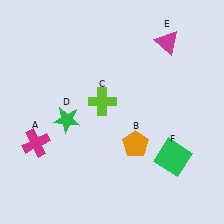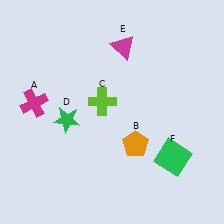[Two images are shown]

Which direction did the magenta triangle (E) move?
The magenta triangle (E) moved left.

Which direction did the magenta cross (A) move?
The magenta cross (A) moved up.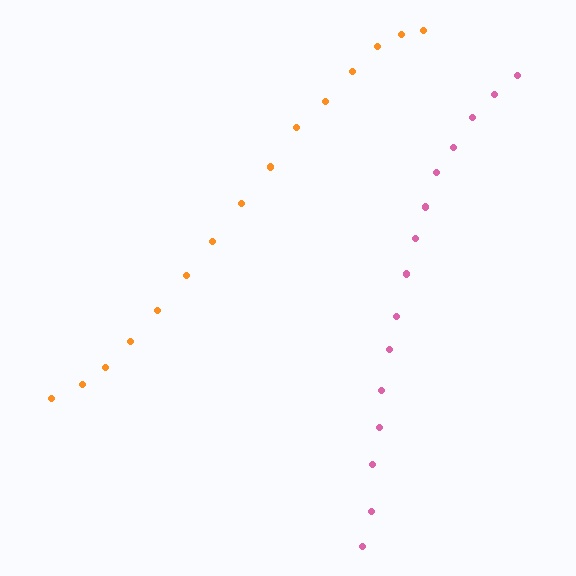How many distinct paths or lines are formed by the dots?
There are 2 distinct paths.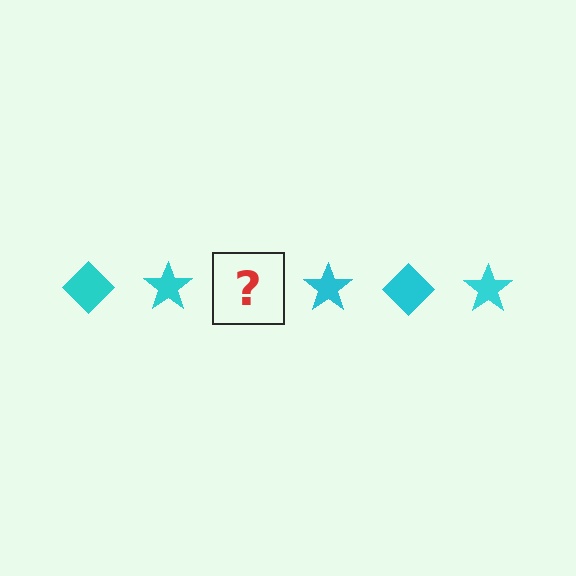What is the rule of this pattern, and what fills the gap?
The rule is that the pattern cycles through diamond, star shapes in cyan. The gap should be filled with a cyan diamond.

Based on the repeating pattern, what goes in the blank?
The blank should be a cyan diamond.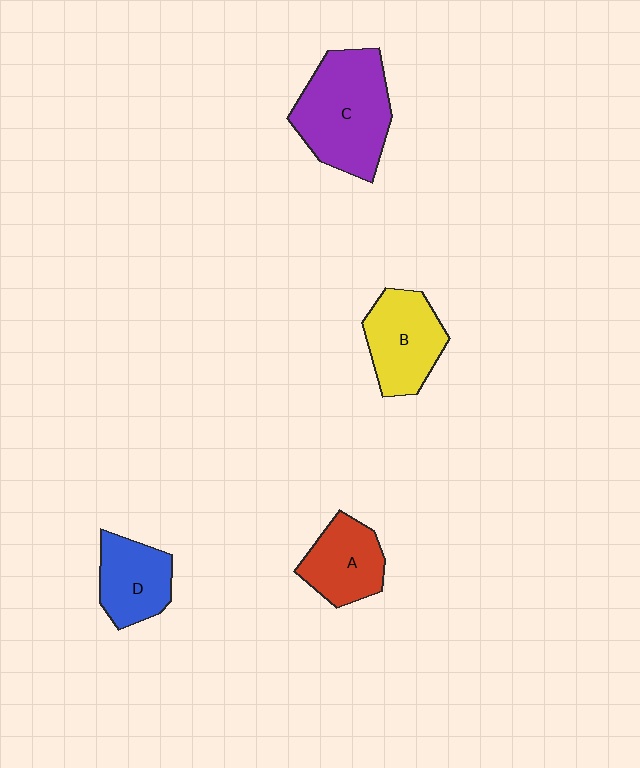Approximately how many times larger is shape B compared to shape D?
Approximately 1.2 times.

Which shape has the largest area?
Shape C (purple).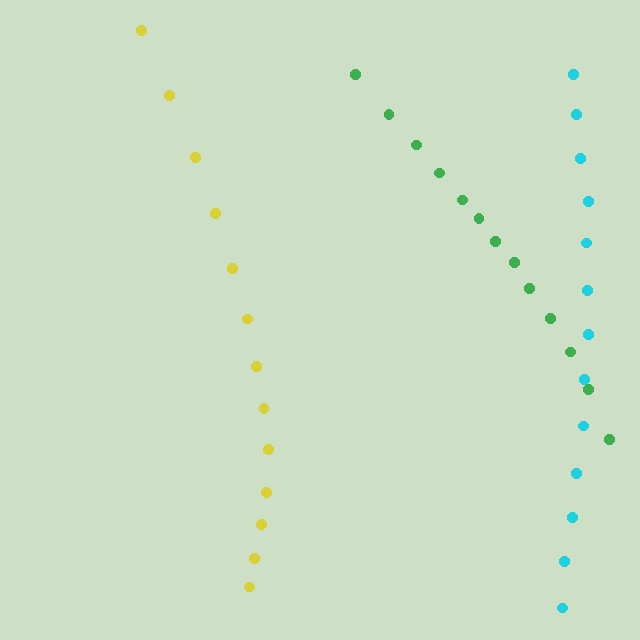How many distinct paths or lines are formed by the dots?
There are 3 distinct paths.